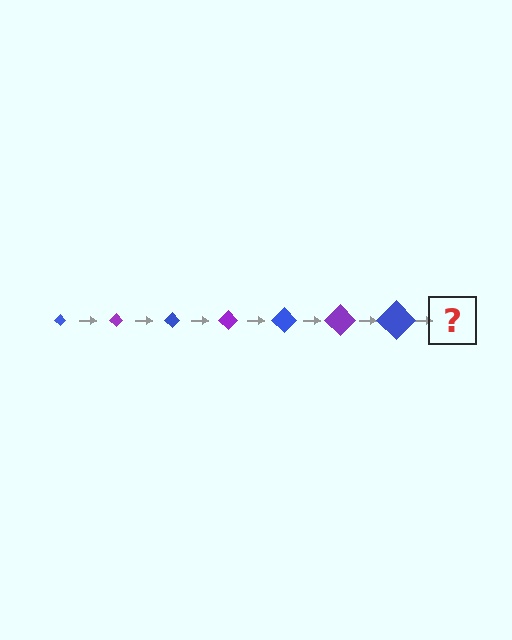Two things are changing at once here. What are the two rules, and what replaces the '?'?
The two rules are that the diamond grows larger each step and the color cycles through blue and purple. The '?' should be a purple diamond, larger than the previous one.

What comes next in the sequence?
The next element should be a purple diamond, larger than the previous one.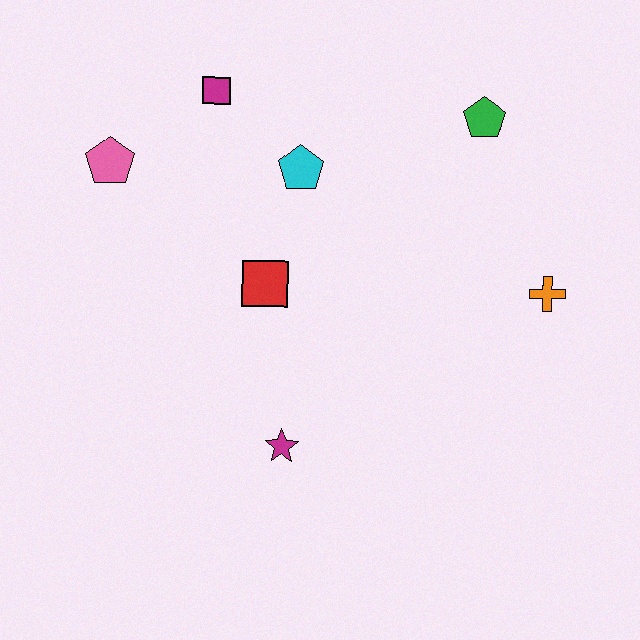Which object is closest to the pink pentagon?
The magenta square is closest to the pink pentagon.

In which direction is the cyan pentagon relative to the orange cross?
The cyan pentagon is to the left of the orange cross.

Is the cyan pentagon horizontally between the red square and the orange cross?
Yes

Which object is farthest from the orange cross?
The pink pentagon is farthest from the orange cross.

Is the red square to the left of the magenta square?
No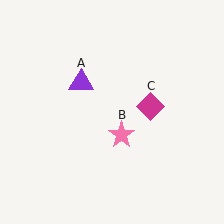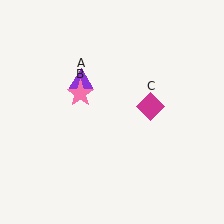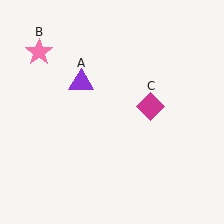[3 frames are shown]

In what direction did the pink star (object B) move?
The pink star (object B) moved up and to the left.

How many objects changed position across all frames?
1 object changed position: pink star (object B).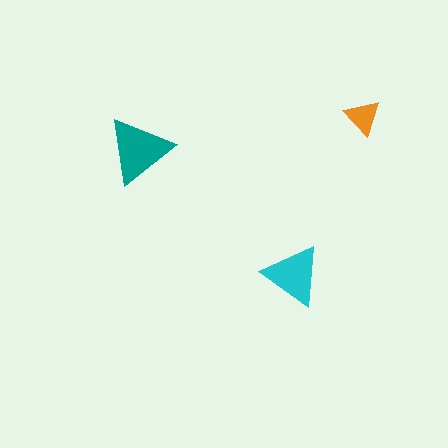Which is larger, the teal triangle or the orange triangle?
The teal one.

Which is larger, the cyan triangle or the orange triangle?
The cyan one.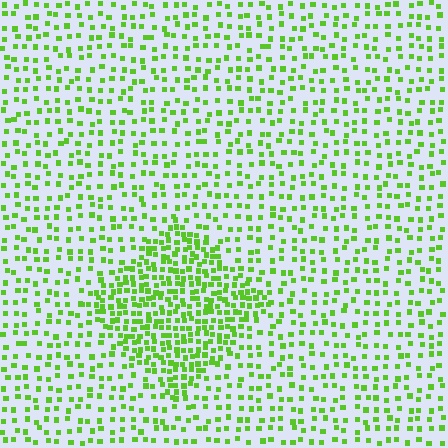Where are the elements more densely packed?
The elements are more densely packed inside the diamond boundary.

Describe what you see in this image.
The image contains small lime elements arranged at two different densities. A diamond-shaped region is visible where the elements are more densely packed than the surrounding area.